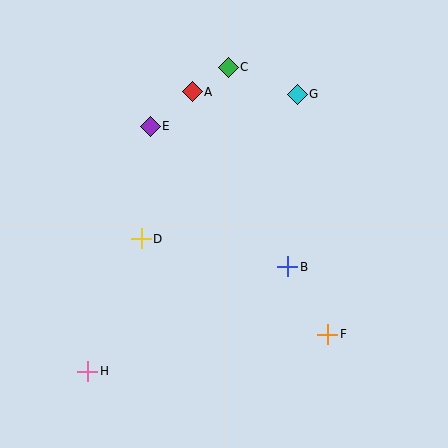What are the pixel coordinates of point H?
Point H is at (88, 371).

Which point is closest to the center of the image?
Point B at (288, 267) is closest to the center.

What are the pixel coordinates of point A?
Point A is at (192, 92).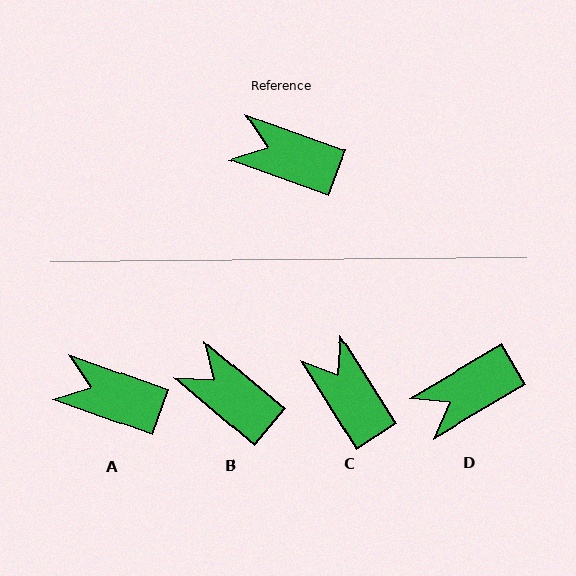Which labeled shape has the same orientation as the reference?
A.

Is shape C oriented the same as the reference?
No, it is off by about 38 degrees.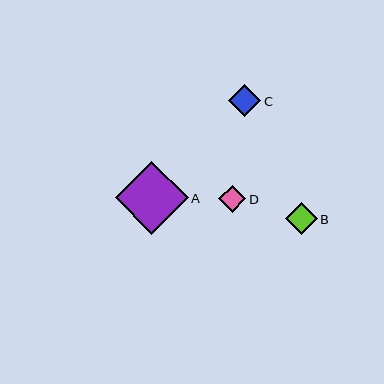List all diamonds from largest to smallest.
From largest to smallest: A, C, B, D.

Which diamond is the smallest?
Diamond D is the smallest with a size of approximately 27 pixels.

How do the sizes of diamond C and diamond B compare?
Diamond C and diamond B are approximately the same size.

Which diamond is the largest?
Diamond A is the largest with a size of approximately 73 pixels.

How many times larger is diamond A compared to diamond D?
Diamond A is approximately 2.7 times the size of diamond D.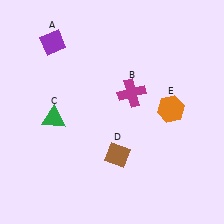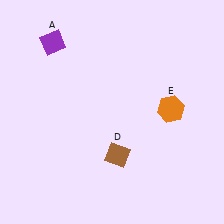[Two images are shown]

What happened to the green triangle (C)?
The green triangle (C) was removed in Image 2. It was in the bottom-left area of Image 1.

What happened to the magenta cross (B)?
The magenta cross (B) was removed in Image 2. It was in the top-right area of Image 1.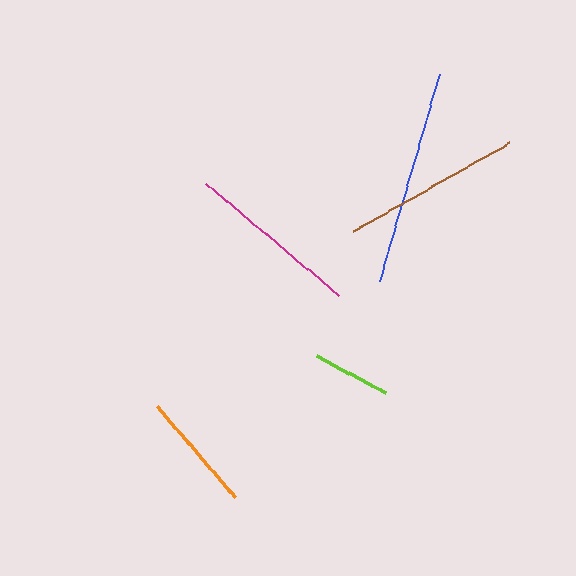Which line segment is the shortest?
The lime line is the shortest at approximately 79 pixels.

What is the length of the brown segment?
The brown segment is approximately 180 pixels long.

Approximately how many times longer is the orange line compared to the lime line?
The orange line is approximately 1.5 times the length of the lime line.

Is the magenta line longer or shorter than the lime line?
The magenta line is longer than the lime line.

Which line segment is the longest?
The blue line is the longest at approximately 215 pixels.